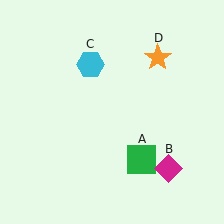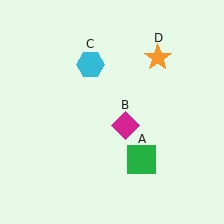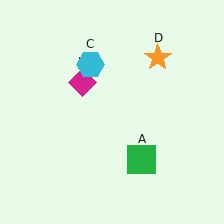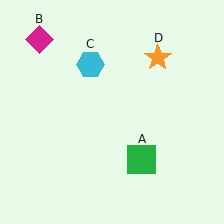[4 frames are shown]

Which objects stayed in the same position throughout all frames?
Green square (object A) and cyan hexagon (object C) and orange star (object D) remained stationary.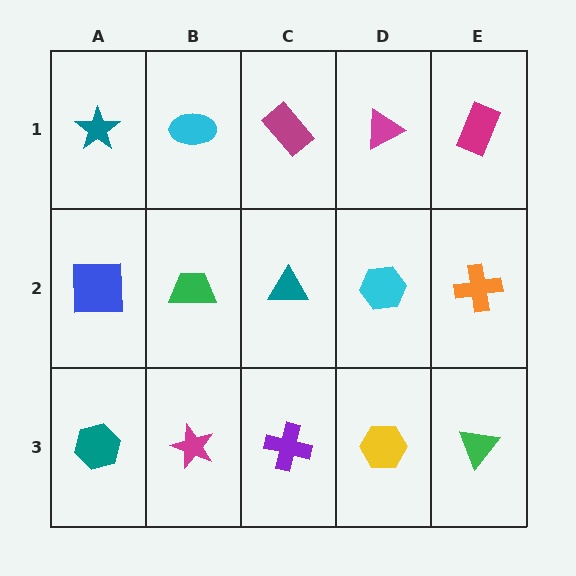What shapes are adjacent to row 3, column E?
An orange cross (row 2, column E), a yellow hexagon (row 3, column D).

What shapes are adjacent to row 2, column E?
A magenta rectangle (row 1, column E), a green triangle (row 3, column E), a cyan hexagon (row 2, column D).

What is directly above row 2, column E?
A magenta rectangle.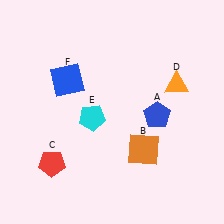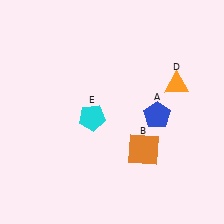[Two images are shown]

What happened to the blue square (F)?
The blue square (F) was removed in Image 2. It was in the top-left area of Image 1.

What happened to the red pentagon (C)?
The red pentagon (C) was removed in Image 2. It was in the bottom-left area of Image 1.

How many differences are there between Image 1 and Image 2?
There are 2 differences between the two images.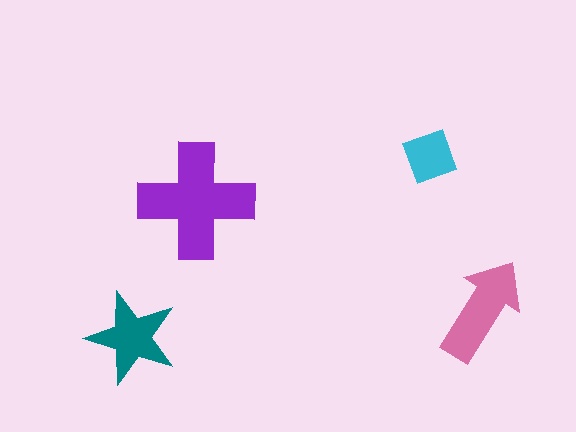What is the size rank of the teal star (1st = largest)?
3rd.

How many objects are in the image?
There are 4 objects in the image.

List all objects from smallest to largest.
The cyan square, the teal star, the pink arrow, the purple cross.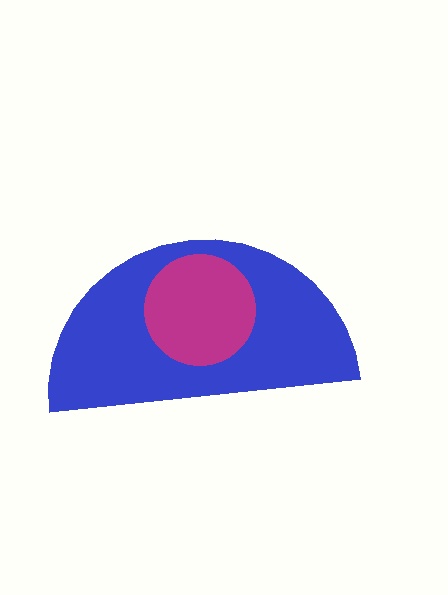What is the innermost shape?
The magenta circle.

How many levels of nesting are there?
2.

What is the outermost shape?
The blue semicircle.